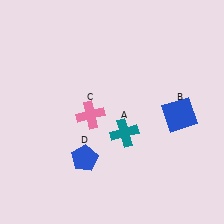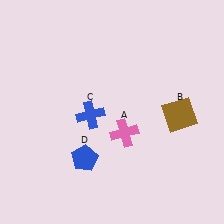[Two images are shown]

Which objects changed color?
A changed from teal to pink. B changed from blue to brown. C changed from pink to blue.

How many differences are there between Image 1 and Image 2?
There are 3 differences between the two images.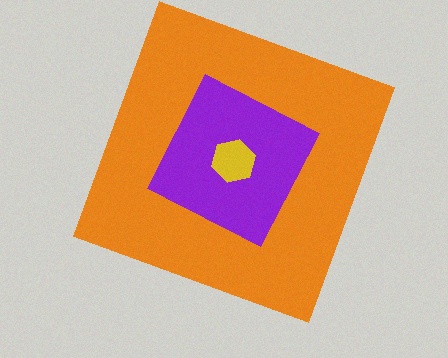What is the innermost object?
The yellow hexagon.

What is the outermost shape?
The orange square.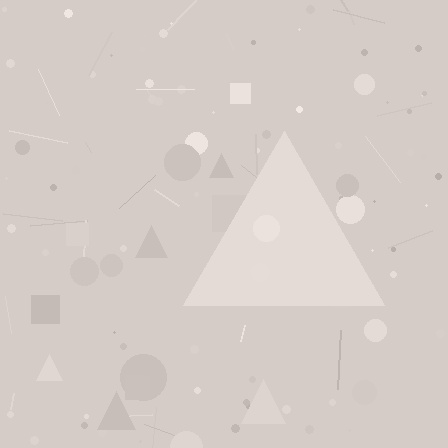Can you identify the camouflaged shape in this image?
The camouflaged shape is a triangle.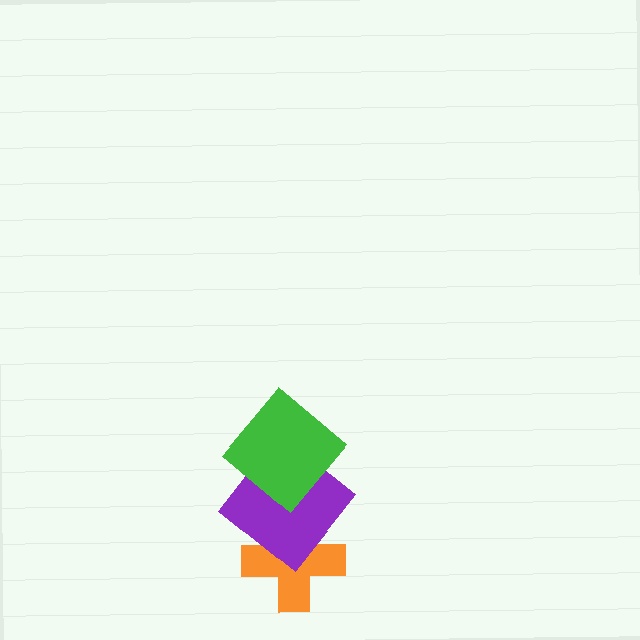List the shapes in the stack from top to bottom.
From top to bottom: the green diamond, the purple diamond, the orange cross.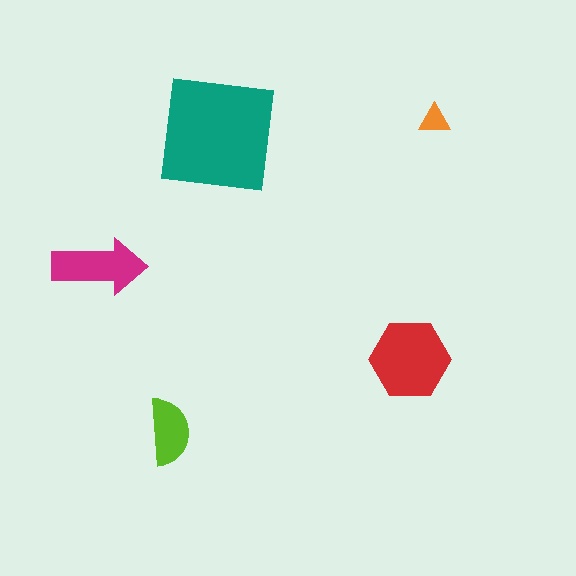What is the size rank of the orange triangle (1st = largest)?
5th.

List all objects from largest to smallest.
The teal square, the red hexagon, the magenta arrow, the lime semicircle, the orange triangle.